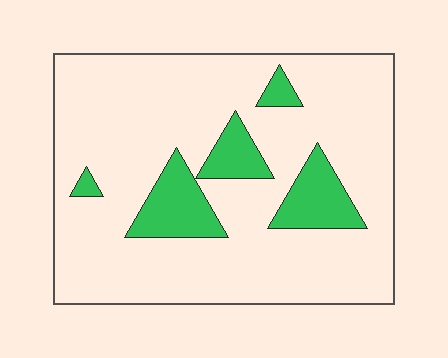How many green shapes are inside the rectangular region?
5.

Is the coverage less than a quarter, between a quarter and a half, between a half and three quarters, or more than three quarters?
Less than a quarter.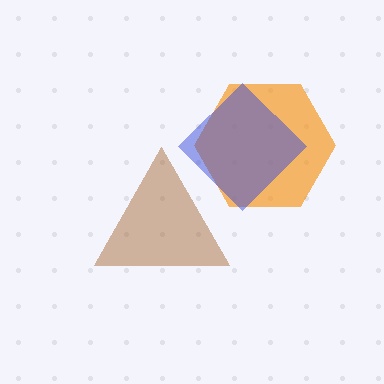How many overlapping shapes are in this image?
There are 3 overlapping shapes in the image.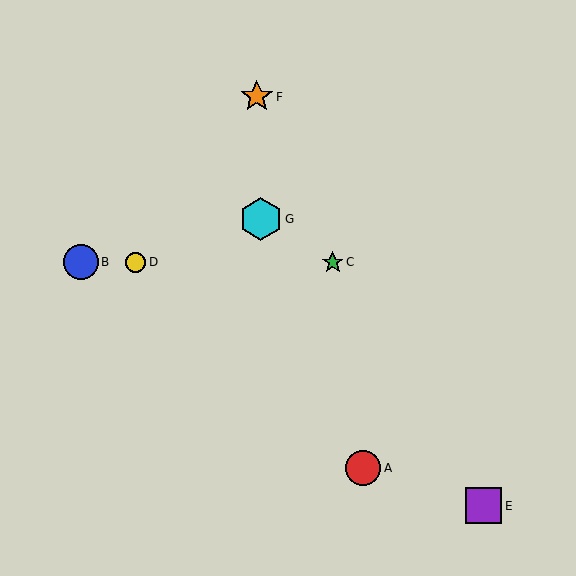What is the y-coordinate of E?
Object E is at y≈506.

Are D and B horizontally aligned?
Yes, both are at y≈262.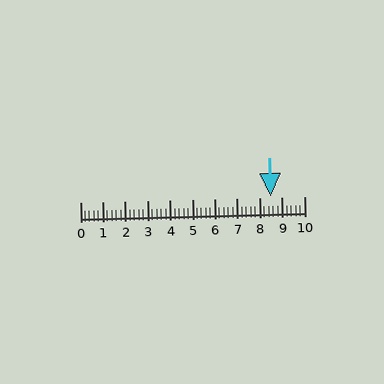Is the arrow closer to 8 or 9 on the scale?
The arrow is closer to 9.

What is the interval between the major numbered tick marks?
The major tick marks are spaced 1 units apart.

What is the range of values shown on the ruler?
The ruler shows values from 0 to 10.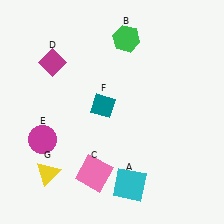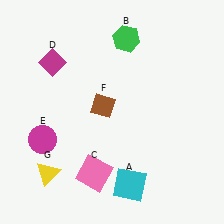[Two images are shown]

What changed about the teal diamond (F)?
In Image 1, F is teal. In Image 2, it changed to brown.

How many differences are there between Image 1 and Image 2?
There is 1 difference between the two images.